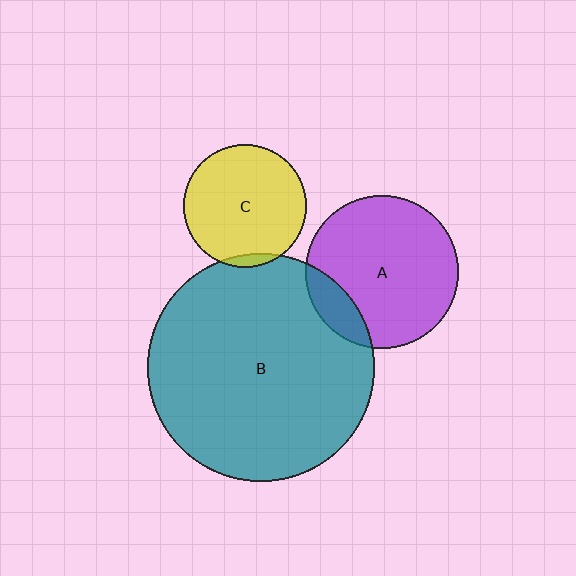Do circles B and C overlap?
Yes.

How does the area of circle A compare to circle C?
Approximately 1.5 times.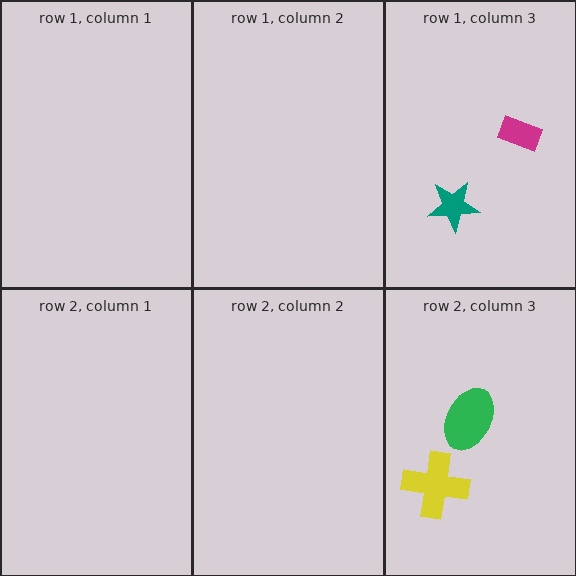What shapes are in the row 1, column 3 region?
The magenta rectangle, the teal star.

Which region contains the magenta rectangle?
The row 1, column 3 region.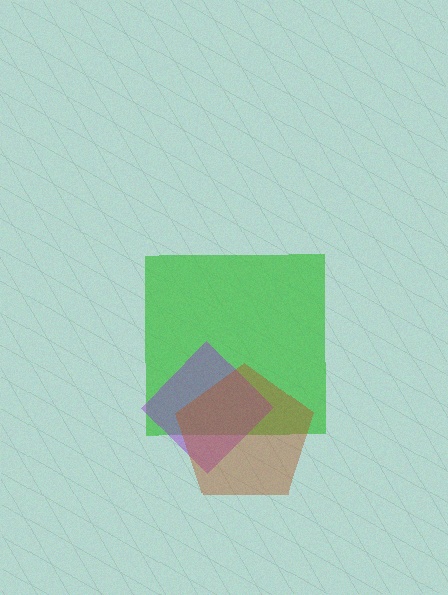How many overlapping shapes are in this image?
There are 3 overlapping shapes in the image.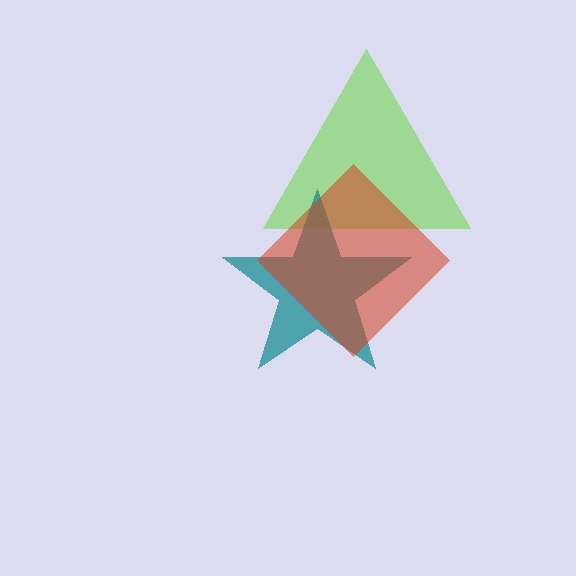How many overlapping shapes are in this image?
There are 3 overlapping shapes in the image.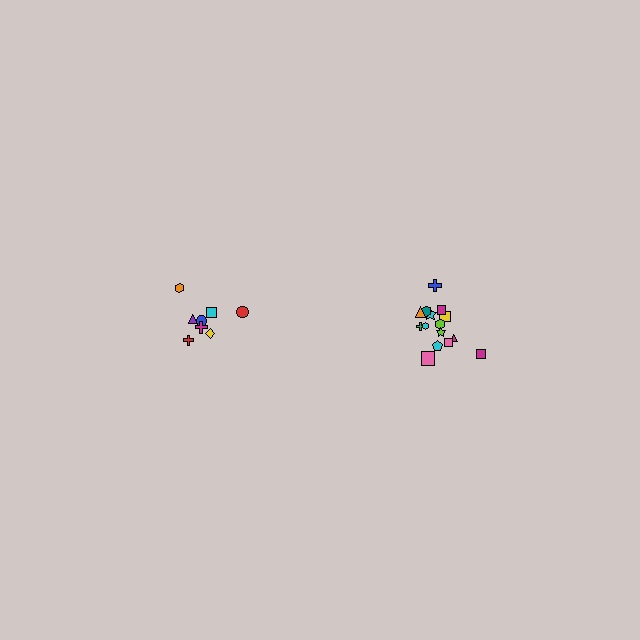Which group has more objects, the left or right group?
The right group.